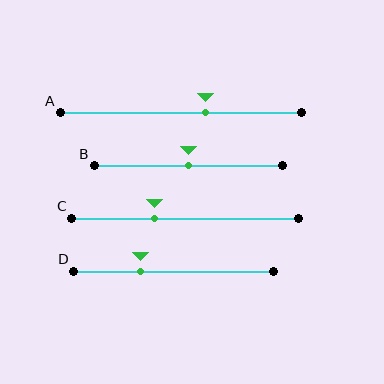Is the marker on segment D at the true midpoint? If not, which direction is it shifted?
No, the marker on segment D is shifted to the left by about 16% of the segment length.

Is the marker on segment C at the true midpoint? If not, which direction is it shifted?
No, the marker on segment C is shifted to the left by about 14% of the segment length.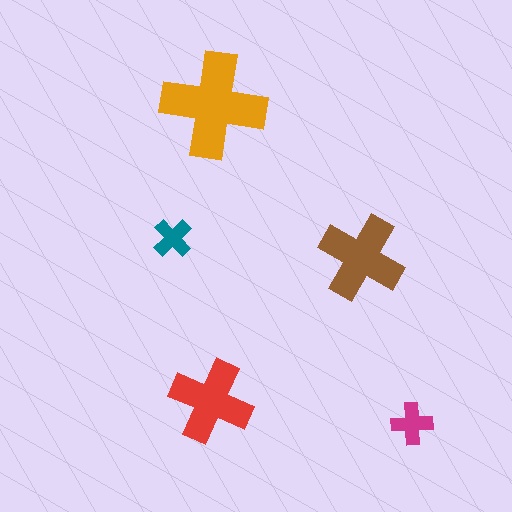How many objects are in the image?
There are 5 objects in the image.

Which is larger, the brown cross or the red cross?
The brown one.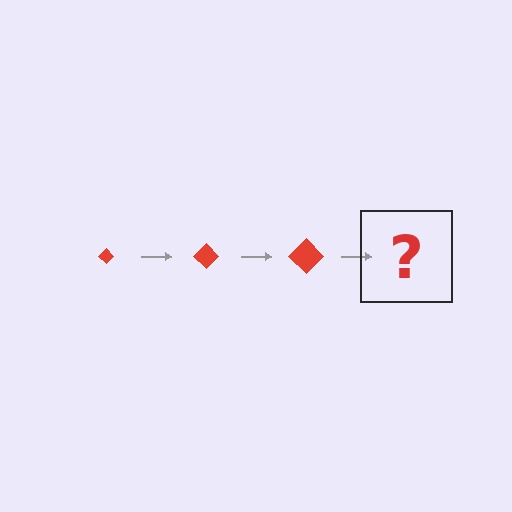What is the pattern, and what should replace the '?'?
The pattern is that the diamond gets progressively larger each step. The '?' should be a red diamond, larger than the previous one.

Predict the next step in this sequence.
The next step is a red diamond, larger than the previous one.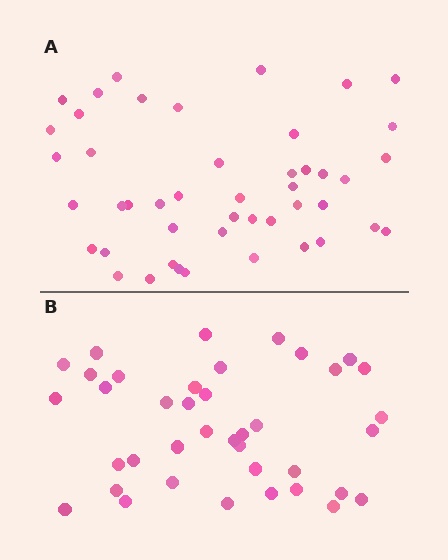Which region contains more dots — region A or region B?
Region A (the top region) has more dots.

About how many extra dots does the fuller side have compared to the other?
Region A has roughly 8 or so more dots than region B.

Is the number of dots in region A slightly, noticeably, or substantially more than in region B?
Region A has only slightly more — the two regions are fairly close. The ratio is roughly 1.2 to 1.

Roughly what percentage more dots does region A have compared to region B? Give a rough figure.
About 20% more.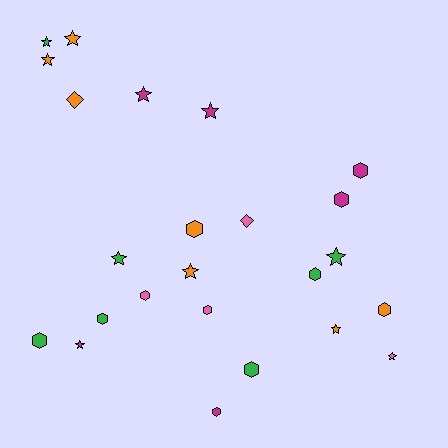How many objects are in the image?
There are 24 objects.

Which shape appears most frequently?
Star, with 11 objects.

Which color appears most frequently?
Green, with 7 objects.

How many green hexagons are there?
There are 4 green hexagons.